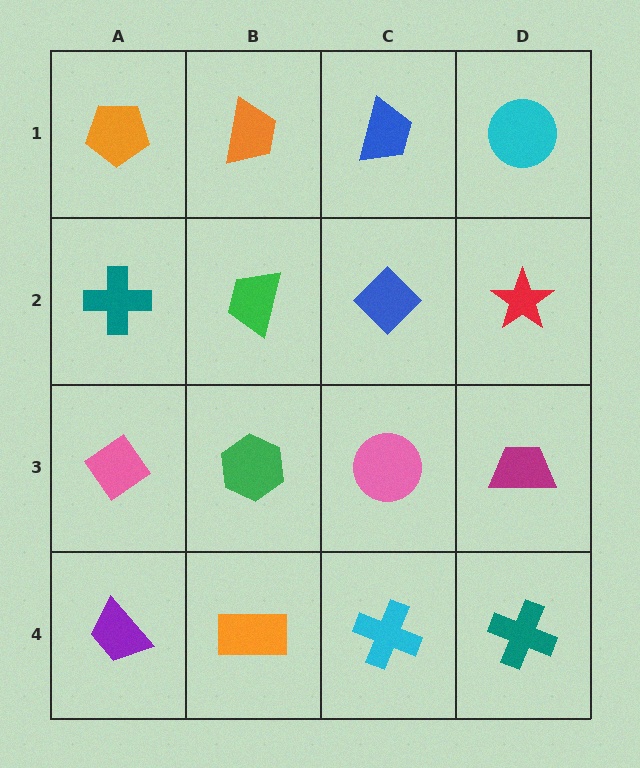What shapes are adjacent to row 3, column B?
A green trapezoid (row 2, column B), an orange rectangle (row 4, column B), a pink diamond (row 3, column A), a pink circle (row 3, column C).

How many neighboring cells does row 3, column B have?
4.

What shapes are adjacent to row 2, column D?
A cyan circle (row 1, column D), a magenta trapezoid (row 3, column D), a blue diamond (row 2, column C).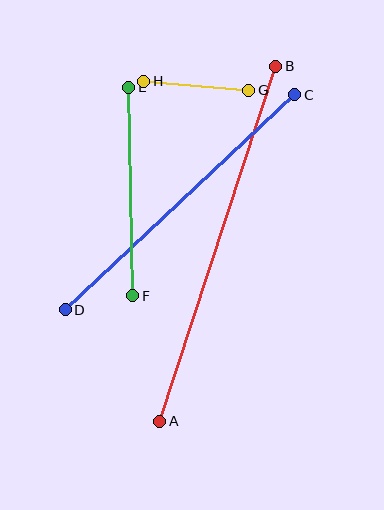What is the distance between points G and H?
The distance is approximately 105 pixels.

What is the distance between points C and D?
The distance is approximately 315 pixels.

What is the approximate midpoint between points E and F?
The midpoint is at approximately (131, 192) pixels.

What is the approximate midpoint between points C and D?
The midpoint is at approximately (180, 202) pixels.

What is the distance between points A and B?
The distance is approximately 373 pixels.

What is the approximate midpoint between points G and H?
The midpoint is at approximately (196, 86) pixels.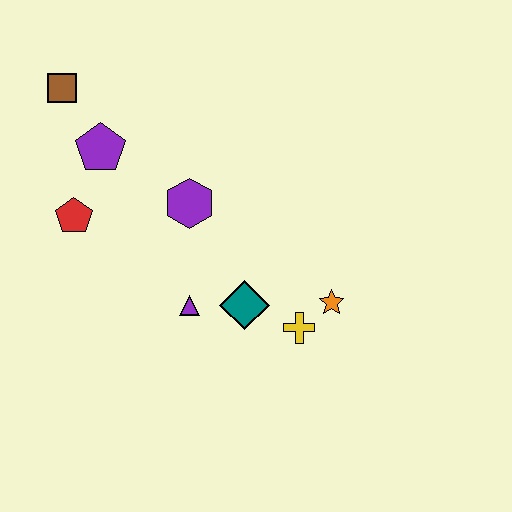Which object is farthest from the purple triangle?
The brown square is farthest from the purple triangle.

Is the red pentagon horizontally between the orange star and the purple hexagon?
No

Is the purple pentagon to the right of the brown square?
Yes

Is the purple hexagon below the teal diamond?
No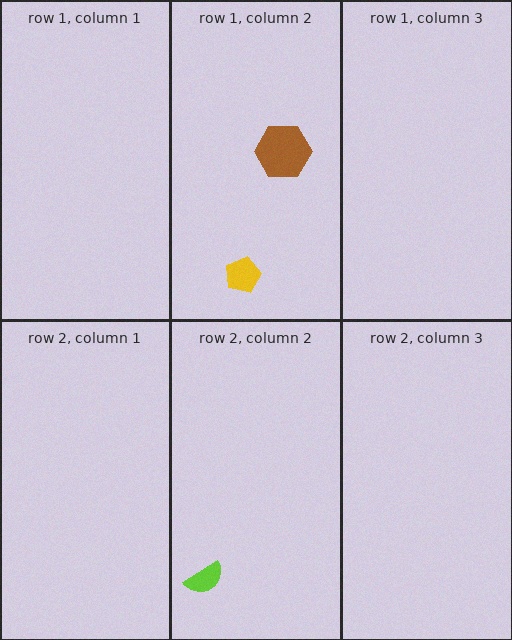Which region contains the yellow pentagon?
The row 1, column 2 region.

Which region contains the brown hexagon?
The row 1, column 2 region.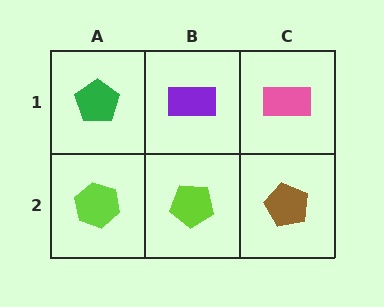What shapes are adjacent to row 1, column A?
A lime hexagon (row 2, column A), a purple rectangle (row 1, column B).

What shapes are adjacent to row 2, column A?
A green pentagon (row 1, column A), a lime pentagon (row 2, column B).